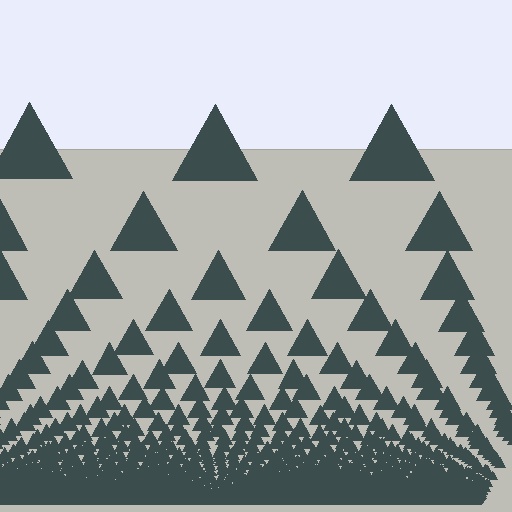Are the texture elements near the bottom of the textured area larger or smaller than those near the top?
Smaller. The gradient is inverted — elements near the bottom are smaller and denser.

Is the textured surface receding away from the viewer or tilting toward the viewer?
The surface appears to tilt toward the viewer. Texture elements get larger and sparser toward the top.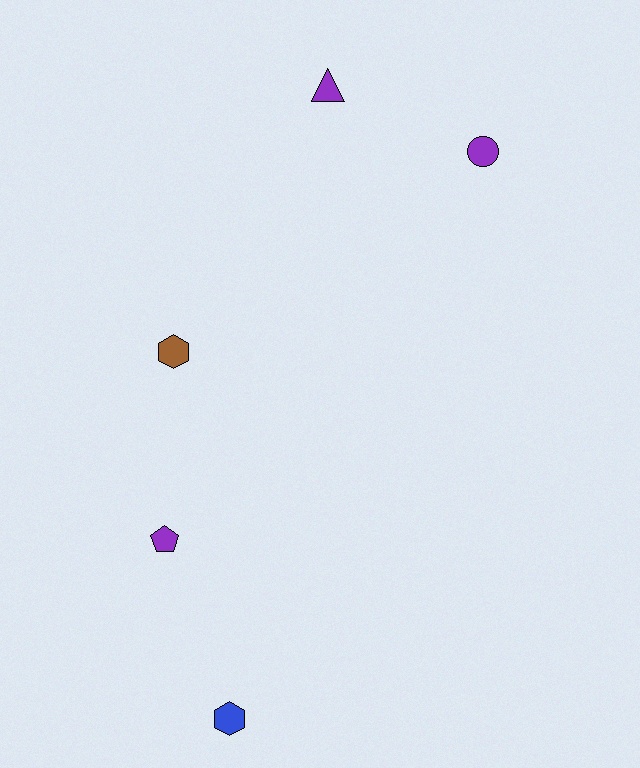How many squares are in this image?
There are no squares.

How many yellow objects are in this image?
There are no yellow objects.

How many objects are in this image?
There are 5 objects.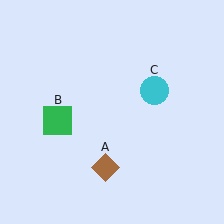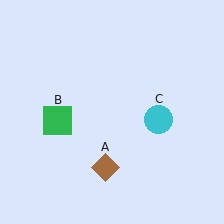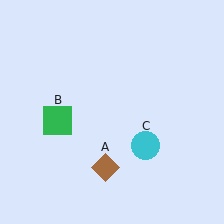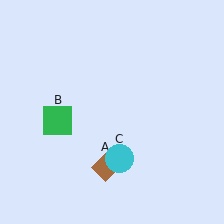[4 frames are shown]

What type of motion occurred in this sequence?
The cyan circle (object C) rotated clockwise around the center of the scene.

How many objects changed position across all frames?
1 object changed position: cyan circle (object C).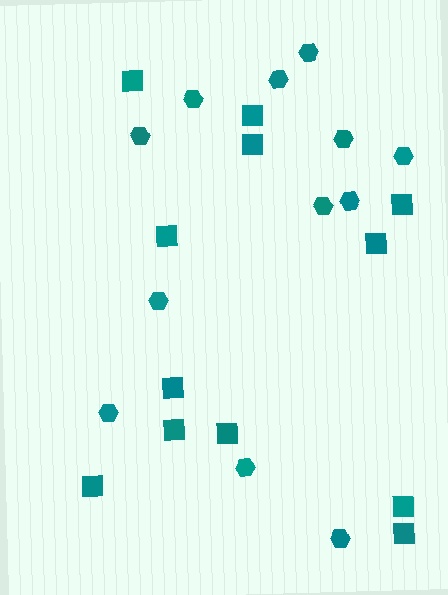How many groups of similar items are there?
There are 2 groups: one group of hexagons (12) and one group of squares (12).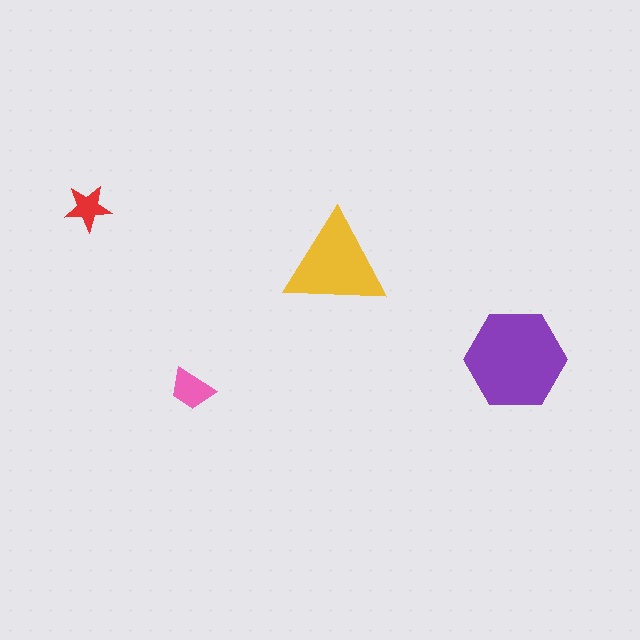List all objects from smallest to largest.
The red star, the pink trapezoid, the yellow triangle, the purple hexagon.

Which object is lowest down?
The pink trapezoid is bottommost.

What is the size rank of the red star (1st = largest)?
4th.